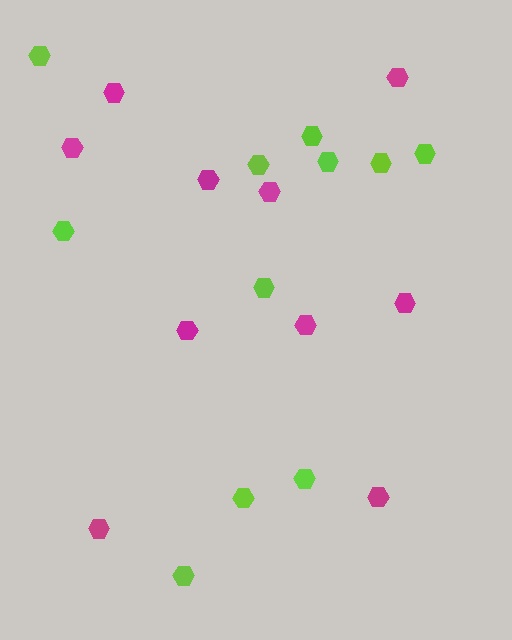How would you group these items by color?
There are 2 groups: one group of magenta hexagons (10) and one group of lime hexagons (11).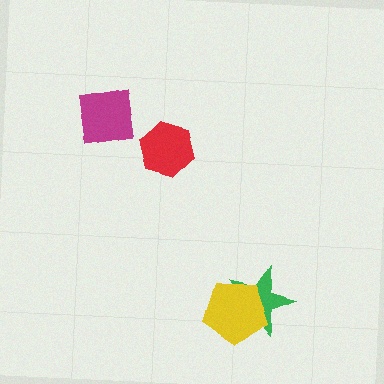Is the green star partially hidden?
Yes, it is partially covered by another shape.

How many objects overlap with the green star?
1 object overlaps with the green star.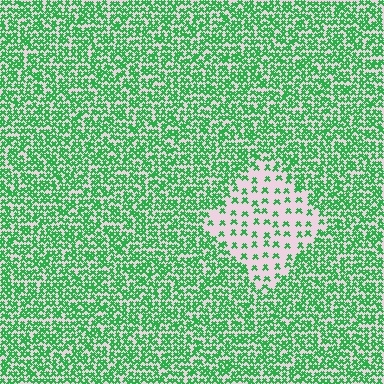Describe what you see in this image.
The image contains small green elements arranged at two different densities. A diamond-shaped region is visible where the elements are less densely packed than the surrounding area.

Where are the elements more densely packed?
The elements are more densely packed outside the diamond boundary.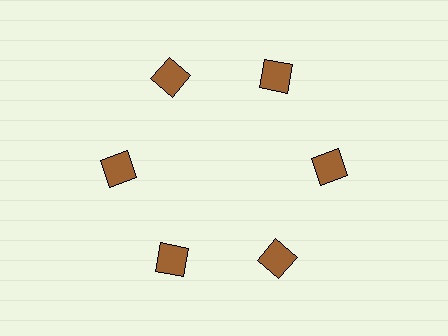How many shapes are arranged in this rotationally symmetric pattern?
There are 6 shapes, arranged in 6 groups of 1.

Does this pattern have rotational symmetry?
Yes, this pattern has 6-fold rotational symmetry. It looks the same after rotating 60 degrees around the center.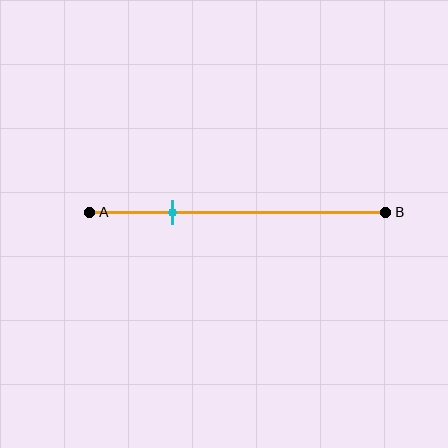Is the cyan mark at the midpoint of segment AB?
No, the mark is at about 30% from A, not at the 50% midpoint.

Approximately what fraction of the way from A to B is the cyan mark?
The cyan mark is approximately 30% of the way from A to B.